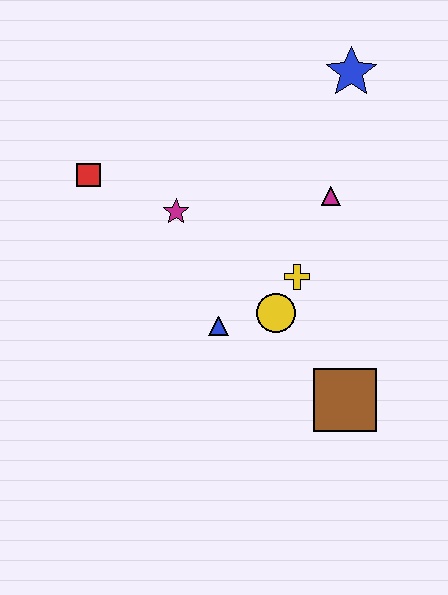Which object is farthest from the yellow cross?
The red square is farthest from the yellow cross.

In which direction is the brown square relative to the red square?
The brown square is to the right of the red square.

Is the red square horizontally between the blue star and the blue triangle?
No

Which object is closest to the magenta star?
The red square is closest to the magenta star.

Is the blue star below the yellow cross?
No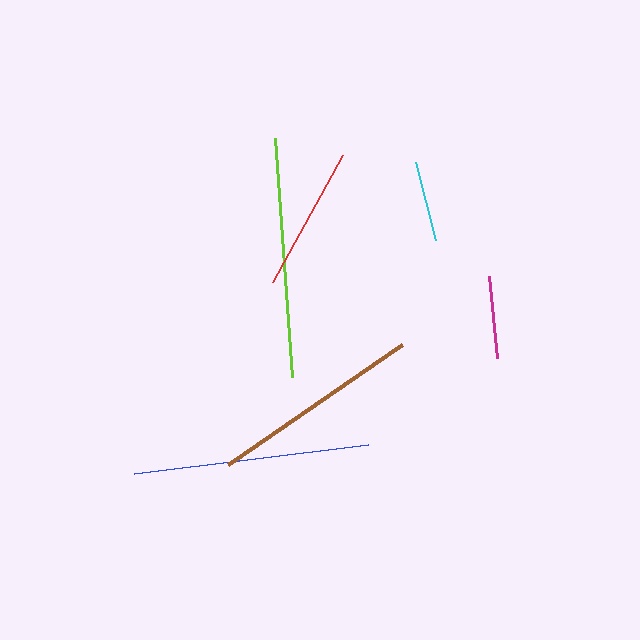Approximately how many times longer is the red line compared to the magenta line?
The red line is approximately 1.8 times the length of the magenta line.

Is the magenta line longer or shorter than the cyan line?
The magenta line is longer than the cyan line.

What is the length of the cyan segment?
The cyan segment is approximately 81 pixels long.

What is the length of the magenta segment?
The magenta segment is approximately 83 pixels long.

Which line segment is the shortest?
The cyan line is the shortest at approximately 81 pixels.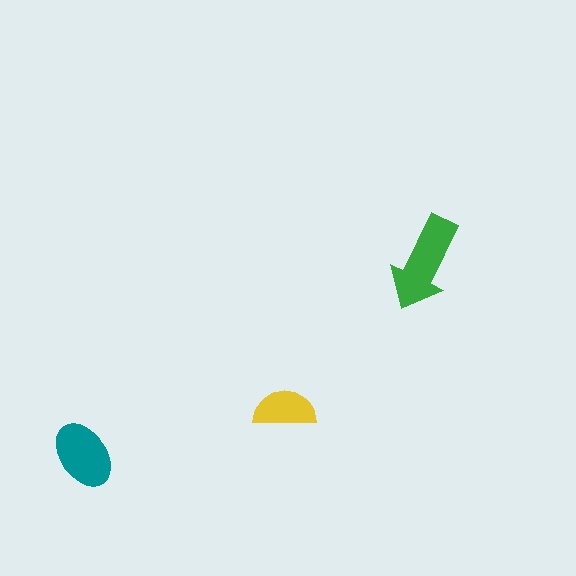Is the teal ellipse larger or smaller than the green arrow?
Smaller.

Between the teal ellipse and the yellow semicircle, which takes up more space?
The teal ellipse.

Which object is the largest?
The green arrow.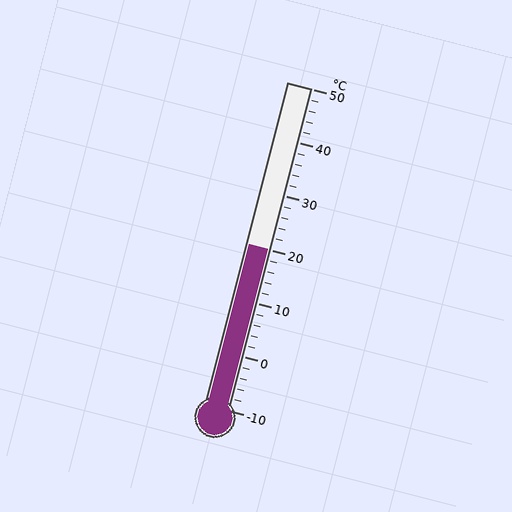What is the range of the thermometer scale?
The thermometer scale ranges from -10°C to 50°C.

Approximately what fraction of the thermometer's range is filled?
The thermometer is filled to approximately 50% of its range.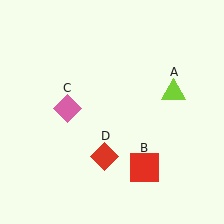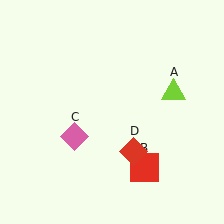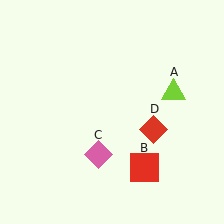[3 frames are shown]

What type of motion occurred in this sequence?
The pink diamond (object C), red diamond (object D) rotated counterclockwise around the center of the scene.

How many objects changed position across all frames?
2 objects changed position: pink diamond (object C), red diamond (object D).